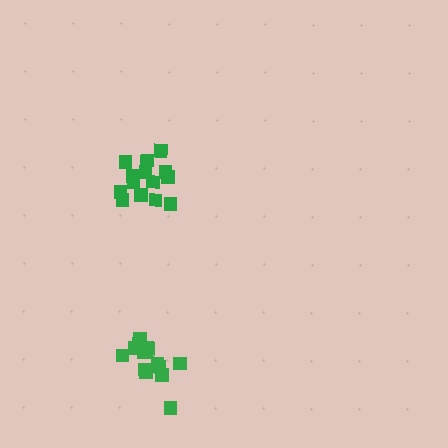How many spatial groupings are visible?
There are 2 spatial groupings.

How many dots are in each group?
Group 1: 14 dots, Group 2: 14 dots (28 total).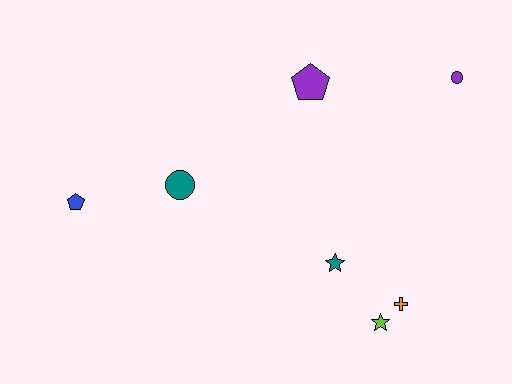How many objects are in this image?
There are 7 objects.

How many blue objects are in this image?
There is 1 blue object.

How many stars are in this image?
There are 2 stars.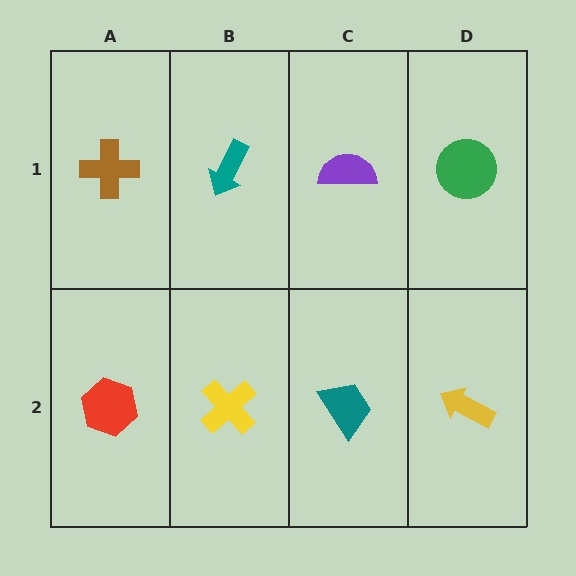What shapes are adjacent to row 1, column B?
A yellow cross (row 2, column B), a brown cross (row 1, column A), a purple semicircle (row 1, column C).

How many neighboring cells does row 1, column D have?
2.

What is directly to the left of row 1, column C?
A teal arrow.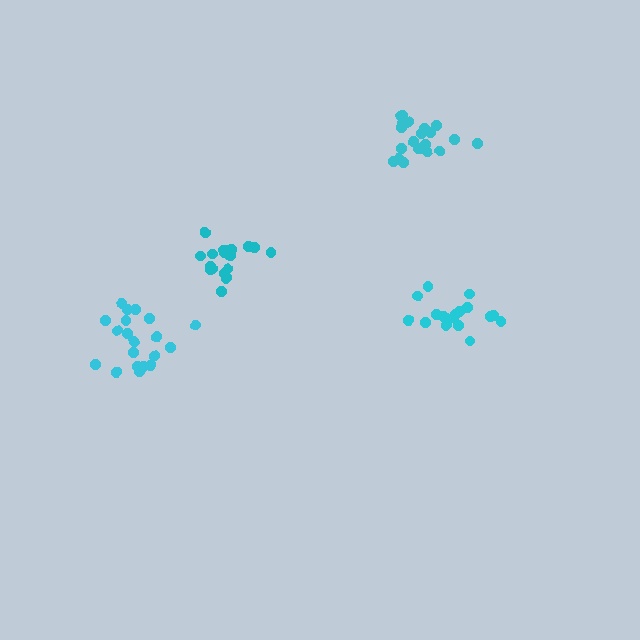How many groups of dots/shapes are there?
There are 4 groups.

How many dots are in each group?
Group 1: 17 dots, Group 2: 19 dots, Group 3: 20 dots, Group 4: 20 dots (76 total).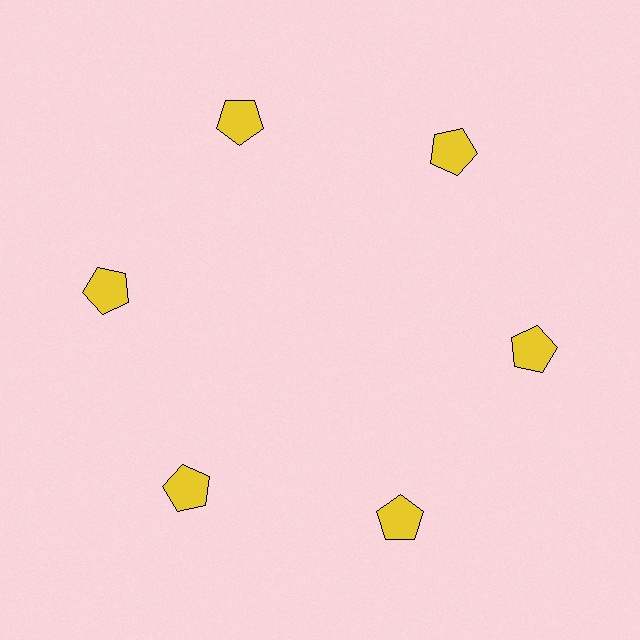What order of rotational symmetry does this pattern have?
This pattern has 6-fold rotational symmetry.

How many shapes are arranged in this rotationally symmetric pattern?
There are 6 shapes, arranged in 6 groups of 1.